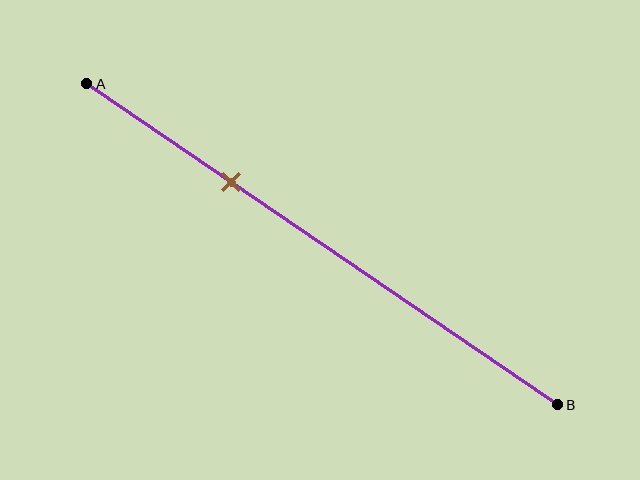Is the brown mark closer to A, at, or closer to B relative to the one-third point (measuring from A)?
The brown mark is approximately at the one-third point of segment AB.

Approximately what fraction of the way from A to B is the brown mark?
The brown mark is approximately 30% of the way from A to B.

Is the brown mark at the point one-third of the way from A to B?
Yes, the mark is approximately at the one-third point.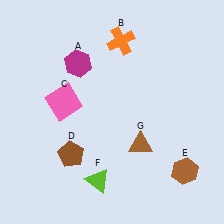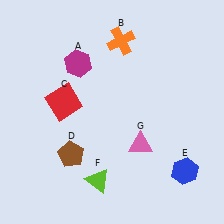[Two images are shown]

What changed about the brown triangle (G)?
In Image 1, G is brown. In Image 2, it changed to pink.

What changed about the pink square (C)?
In Image 1, C is pink. In Image 2, it changed to red.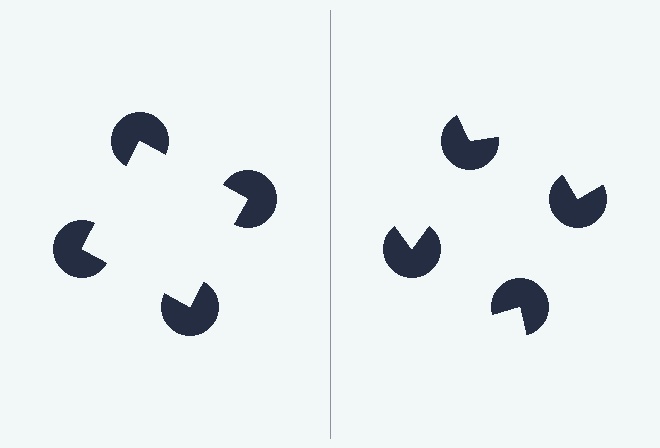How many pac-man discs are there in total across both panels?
8 — 4 on each side.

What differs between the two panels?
The pac-man discs are positioned identically on both sides; only the wedge orientations differ. On the left they align to a square; on the right they are misaligned.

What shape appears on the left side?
An illusory square.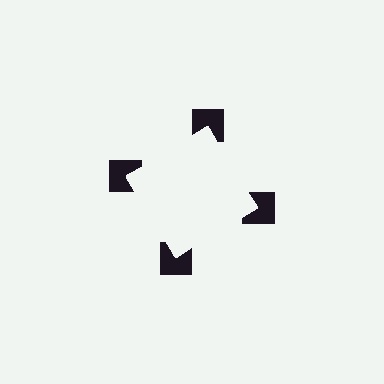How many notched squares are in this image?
There are 4 — one at each vertex of the illusory square.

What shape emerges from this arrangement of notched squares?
An illusory square — its edges are inferred from the aligned wedge cuts in the notched squares, not physically drawn.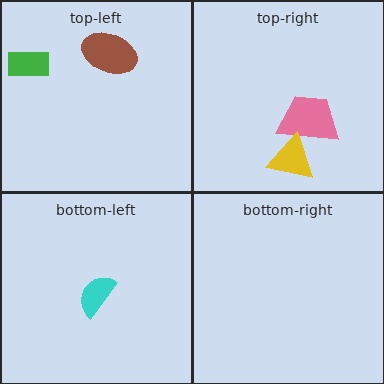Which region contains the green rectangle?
The top-left region.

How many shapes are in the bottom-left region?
1.